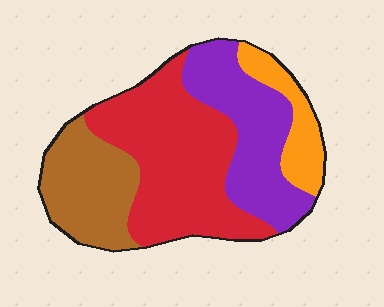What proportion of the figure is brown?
Brown takes up about one fifth (1/5) of the figure.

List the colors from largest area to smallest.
From largest to smallest: red, purple, brown, orange.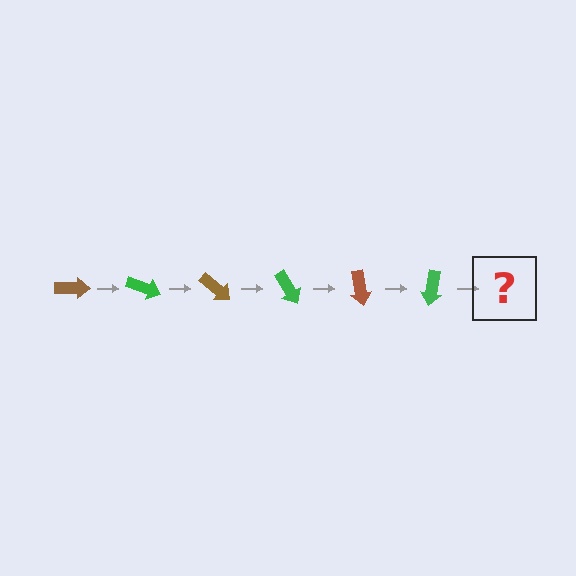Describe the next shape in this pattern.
It should be a brown arrow, rotated 120 degrees from the start.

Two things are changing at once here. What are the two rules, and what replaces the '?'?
The two rules are that it rotates 20 degrees each step and the color cycles through brown and green. The '?' should be a brown arrow, rotated 120 degrees from the start.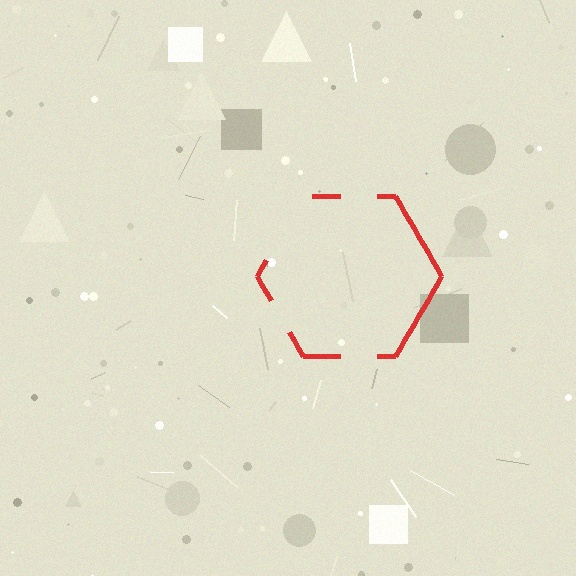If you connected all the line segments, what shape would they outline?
They would outline a hexagon.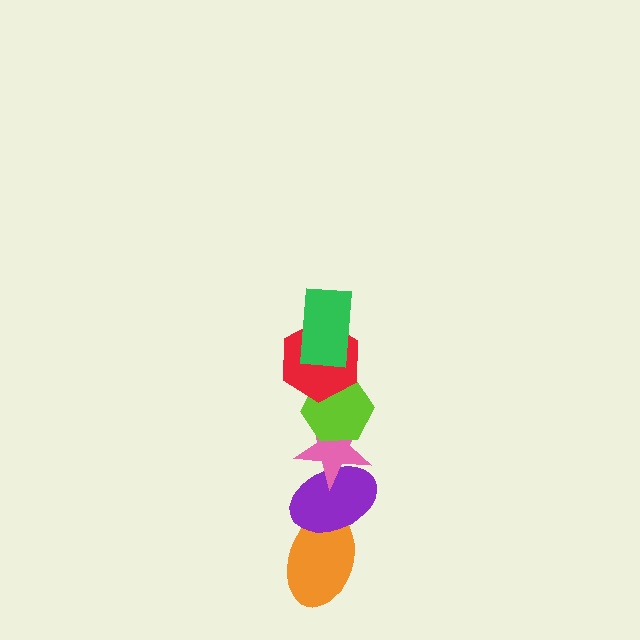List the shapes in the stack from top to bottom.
From top to bottom: the green rectangle, the red hexagon, the lime hexagon, the pink star, the purple ellipse, the orange ellipse.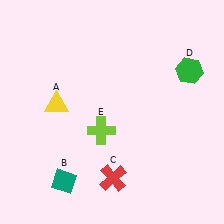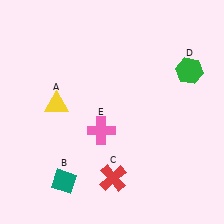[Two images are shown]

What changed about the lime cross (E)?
In Image 1, E is lime. In Image 2, it changed to pink.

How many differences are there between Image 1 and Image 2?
There is 1 difference between the two images.